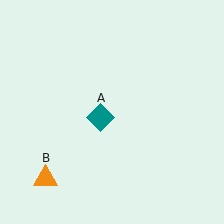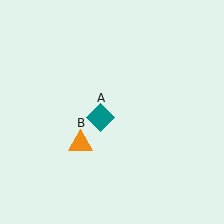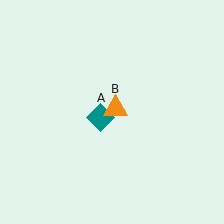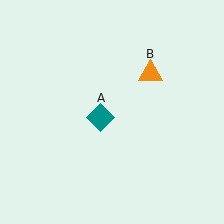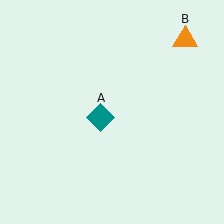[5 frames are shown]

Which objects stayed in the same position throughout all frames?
Teal diamond (object A) remained stationary.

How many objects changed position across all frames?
1 object changed position: orange triangle (object B).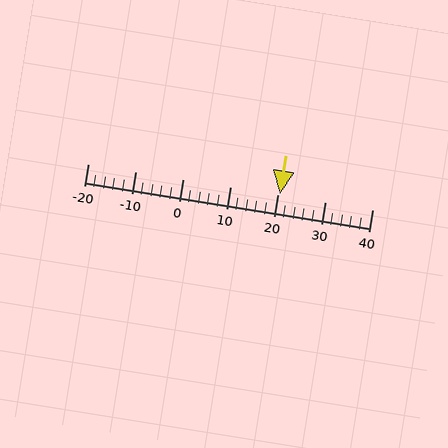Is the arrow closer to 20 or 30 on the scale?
The arrow is closer to 20.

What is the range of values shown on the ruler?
The ruler shows values from -20 to 40.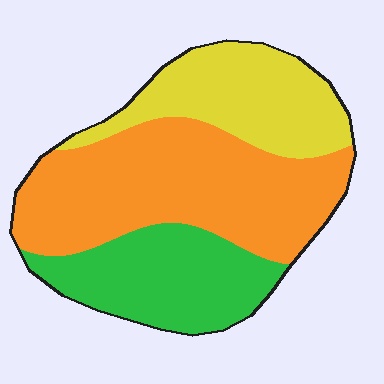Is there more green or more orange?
Orange.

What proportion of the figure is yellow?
Yellow takes up between a quarter and a half of the figure.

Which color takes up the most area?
Orange, at roughly 50%.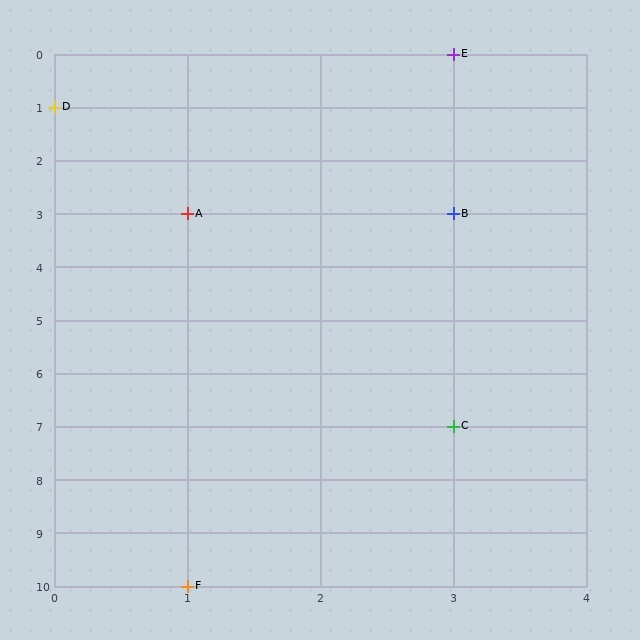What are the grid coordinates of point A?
Point A is at grid coordinates (1, 3).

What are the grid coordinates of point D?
Point D is at grid coordinates (0, 1).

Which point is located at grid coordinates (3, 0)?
Point E is at (3, 0).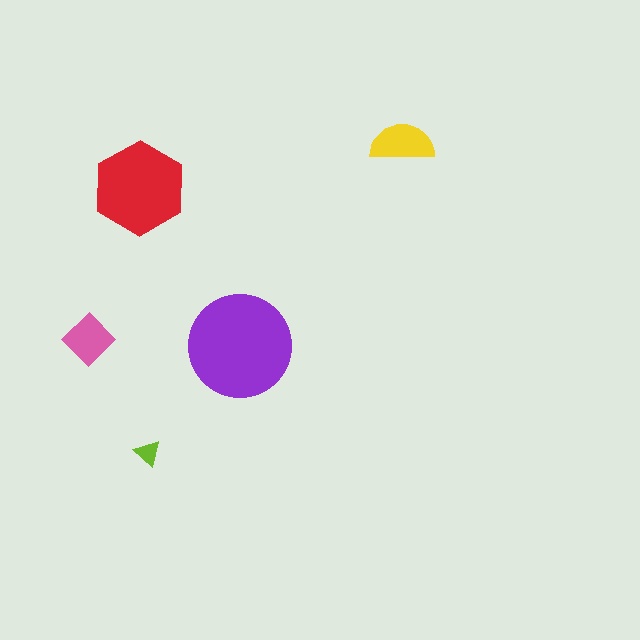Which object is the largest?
The purple circle.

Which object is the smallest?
The lime triangle.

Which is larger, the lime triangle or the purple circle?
The purple circle.